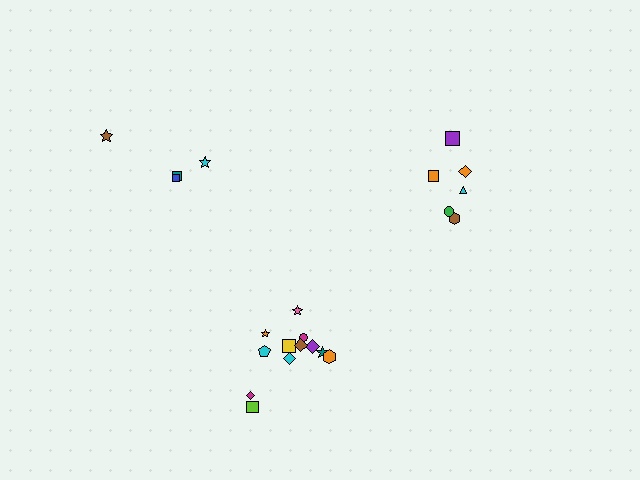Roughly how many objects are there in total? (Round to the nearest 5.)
Roughly 20 objects in total.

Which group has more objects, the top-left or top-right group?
The top-right group.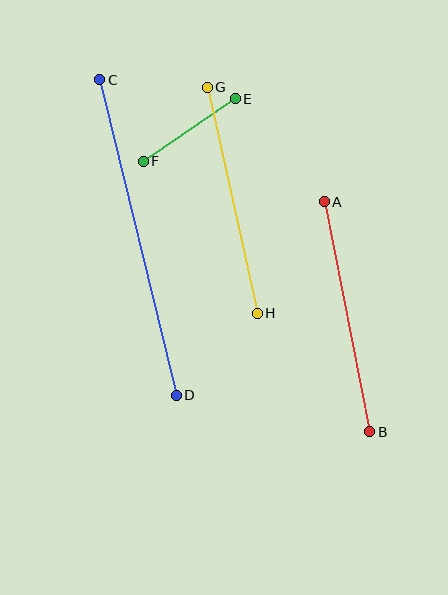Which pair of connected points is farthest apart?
Points C and D are farthest apart.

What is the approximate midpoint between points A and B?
The midpoint is at approximately (347, 317) pixels.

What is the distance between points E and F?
The distance is approximately 111 pixels.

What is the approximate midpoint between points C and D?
The midpoint is at approximately (138, 238) pixels.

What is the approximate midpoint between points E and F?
The midpoint is at approximately (189, 130) pixels.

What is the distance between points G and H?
The distance is approximately 231 pixels.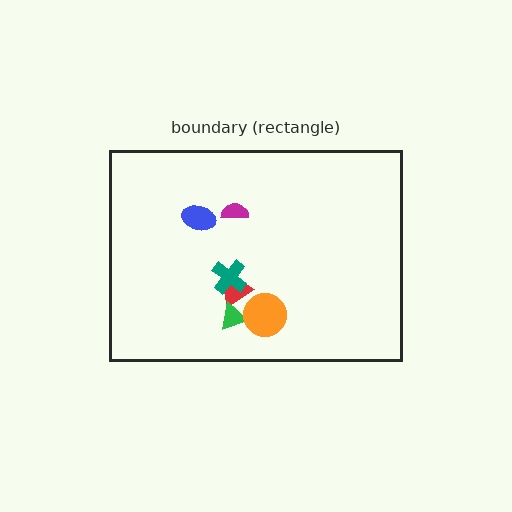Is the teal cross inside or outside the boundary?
Inside.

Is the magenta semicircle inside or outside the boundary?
Inside.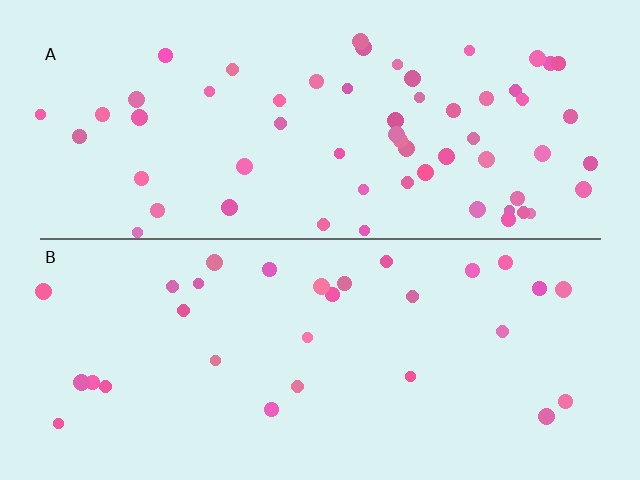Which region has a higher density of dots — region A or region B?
A (the top).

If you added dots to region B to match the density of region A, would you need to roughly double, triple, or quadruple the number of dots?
Approximately double.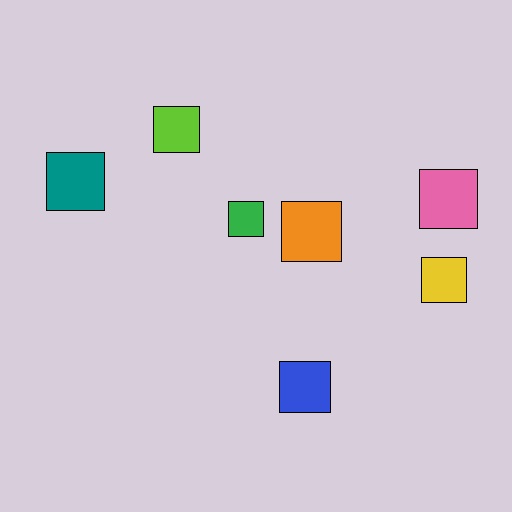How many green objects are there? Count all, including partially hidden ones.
There is 1 green object.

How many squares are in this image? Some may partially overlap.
There are 7 squares.